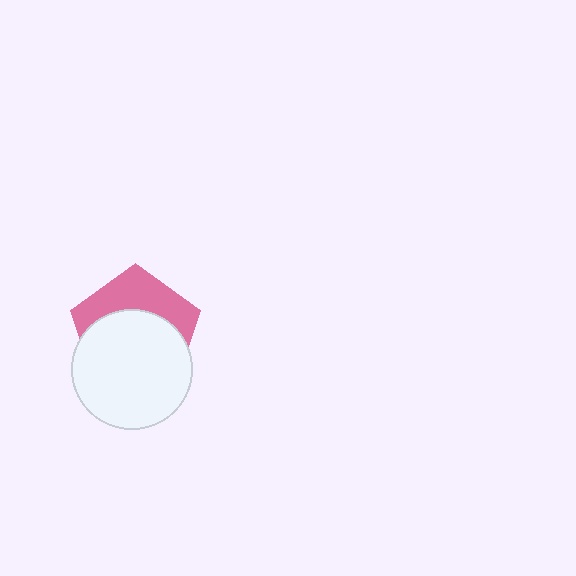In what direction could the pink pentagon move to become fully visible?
The pink pentagon could move up. That would shift it out from behind the white circle entirely.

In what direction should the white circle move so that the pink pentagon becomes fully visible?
The white circle should move down. That is the shortest direction to clear the overlap and leave the pink pentagon fully visible.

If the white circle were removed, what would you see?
You would see the complete pink pentagon.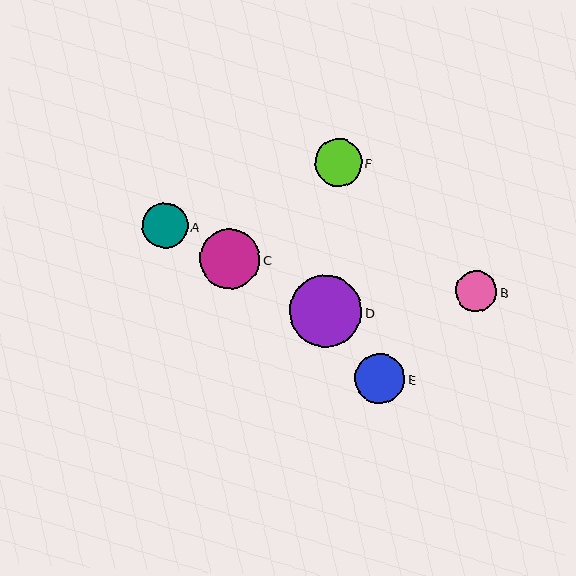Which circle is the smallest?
Circle B is the smallest with a size of approximately 41 pixels.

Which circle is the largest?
Circle D is the largest with a size of approximately 72 pixels.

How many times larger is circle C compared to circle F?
Circle C is approximately 1.3 times the size of circle F.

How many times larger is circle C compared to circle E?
Circle C is approximately 1.2 times the size of circle E.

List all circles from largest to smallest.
From largest to smallest: D, C, E, F, A, B.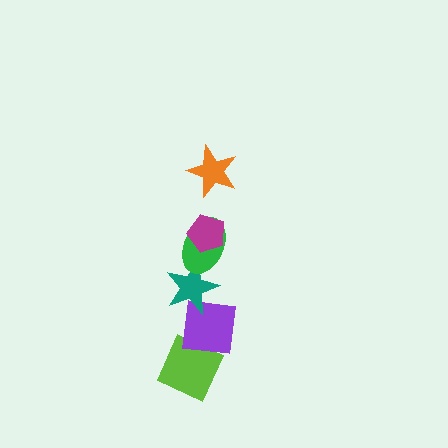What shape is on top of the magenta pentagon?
The orange star is on top of the magenta pentagon.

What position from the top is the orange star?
The orange star is 1st from the top.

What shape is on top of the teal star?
The green ellipse is on top of the teal star.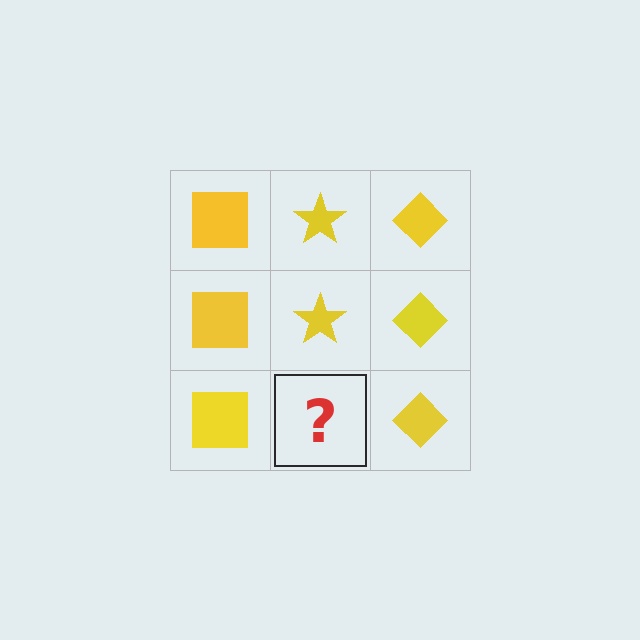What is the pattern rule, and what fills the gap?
The rule is that each column has a consistent shape. The gap should be filled with a yellow star.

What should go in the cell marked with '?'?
The missing cell should contain a yellow star.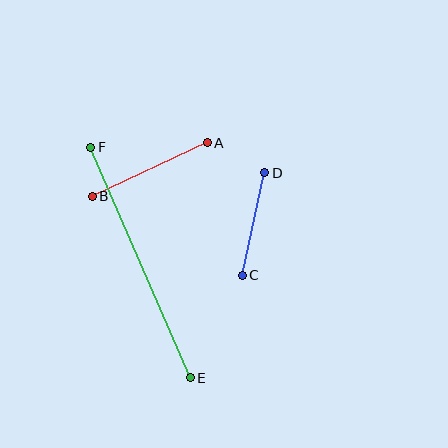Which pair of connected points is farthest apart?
Points E and F are farthest apart.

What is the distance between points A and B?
The distance is approximately 127 pixels.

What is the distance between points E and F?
The distance is approximately 251 pixels.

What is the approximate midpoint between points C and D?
The midpoint is at approximately (254, 224) pixels.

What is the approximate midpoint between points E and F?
The midpoint is at approximately (140, 263) pixels.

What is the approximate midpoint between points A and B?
The midpoint is at approximately (150, 170) pixels.